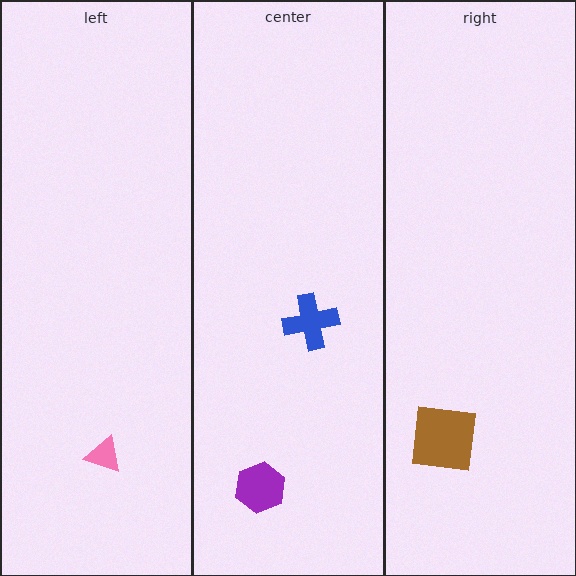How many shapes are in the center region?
2.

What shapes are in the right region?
The brown square.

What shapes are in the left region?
The pink triangle.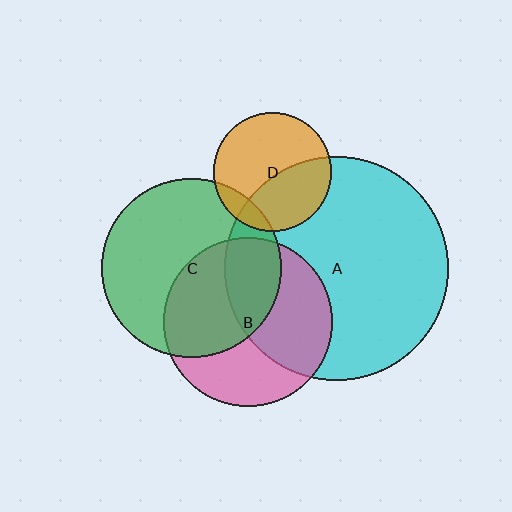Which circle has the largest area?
Circle A (cyan).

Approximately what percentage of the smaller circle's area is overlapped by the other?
Approximately 20%.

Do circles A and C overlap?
Yes.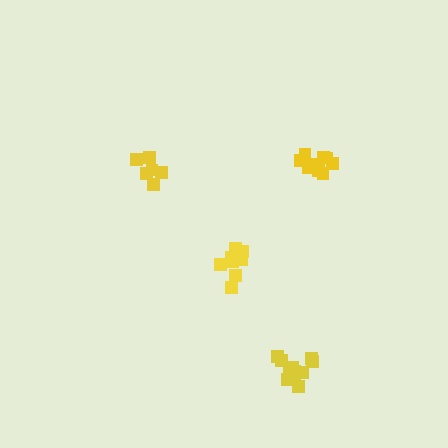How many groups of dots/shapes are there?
There are 4 groups.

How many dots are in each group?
Group 1: 11 dots, Group 2: 6 dots, Group 3: 9 dots, Group 4: 10 dots (36 total).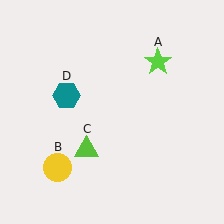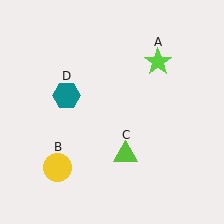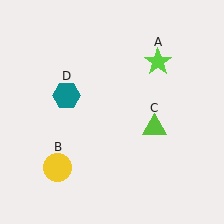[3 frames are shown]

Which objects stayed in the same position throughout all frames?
Lime star (object A) and yellow circle (object B) and teal hexagon (object D) remained stationary.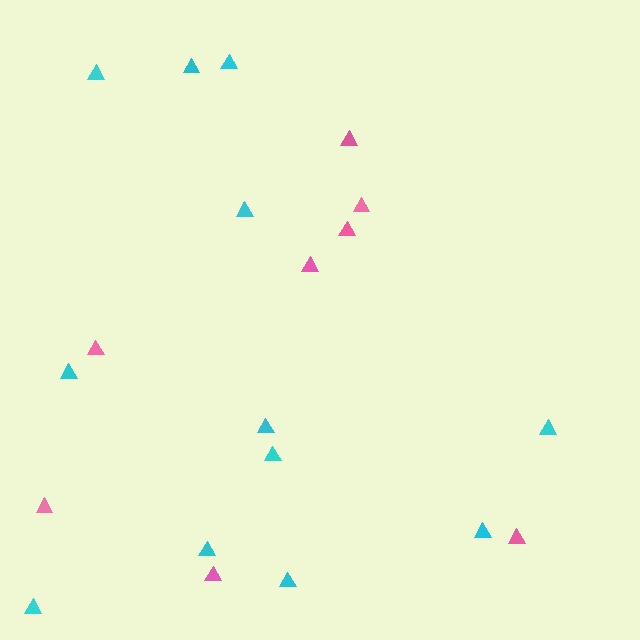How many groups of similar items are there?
There are 2 groups: one group of cyan triangles (12) and one group of pink triangles (8).